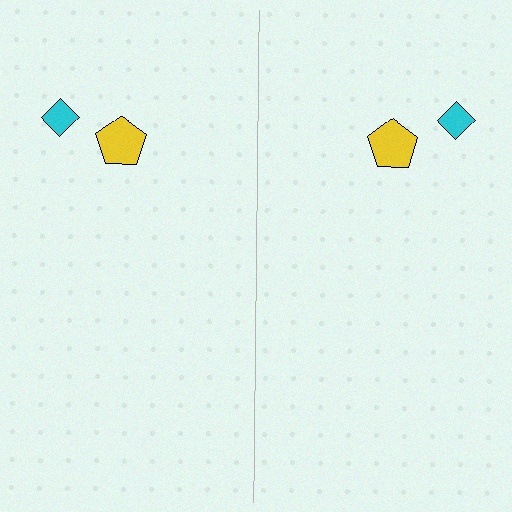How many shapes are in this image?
There are 4 shapes in this image.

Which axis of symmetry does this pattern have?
The pattern has a vertical axis of symmetry running through the center of the image.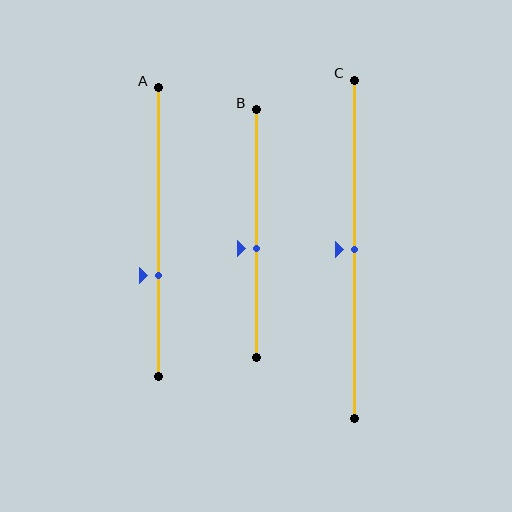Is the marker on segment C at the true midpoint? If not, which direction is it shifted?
Yes, the marker on segment C is at the true midpoint.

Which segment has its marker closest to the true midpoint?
Segment C has its marker closest to the true midpoint.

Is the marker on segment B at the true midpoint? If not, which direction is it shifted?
No, the marker on segment B is shifted downward by about 6% of the segment length.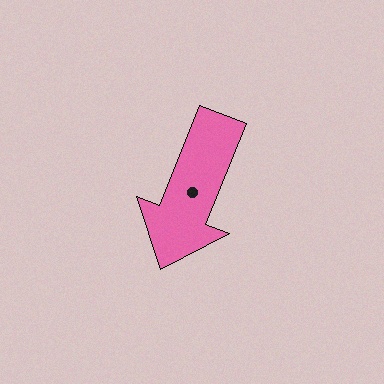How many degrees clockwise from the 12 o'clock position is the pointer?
Approximately 202 degrees.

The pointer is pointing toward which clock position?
Roughly 7 o'clock.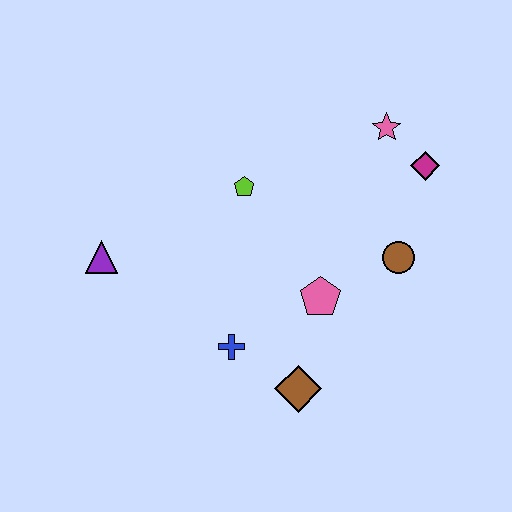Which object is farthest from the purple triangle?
The magenta diamond is farthest from the purple triangle.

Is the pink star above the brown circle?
Yes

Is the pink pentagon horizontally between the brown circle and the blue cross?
Yes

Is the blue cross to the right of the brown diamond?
No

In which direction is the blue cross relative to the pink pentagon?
The blue cross is to the left of the pink pentagon.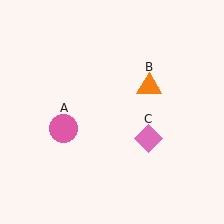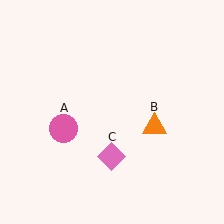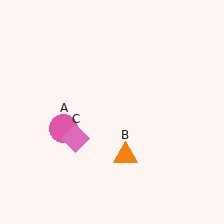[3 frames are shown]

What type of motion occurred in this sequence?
The orange triangle (object B), pink diamond (object C) rotated clockwise around the center of the scene.